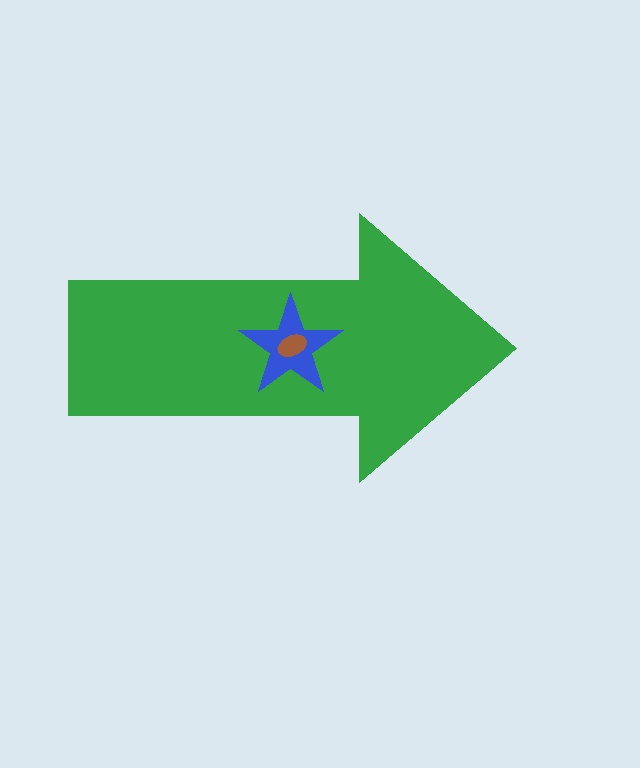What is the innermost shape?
The brown ellipse.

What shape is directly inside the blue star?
The brown ellipse.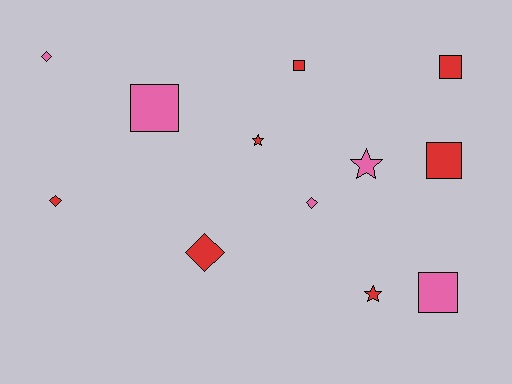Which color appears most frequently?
Red, with 7 objects.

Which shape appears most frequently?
Square, with 5 objects.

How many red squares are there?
There are 3 red squares.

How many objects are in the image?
There are 12 objects.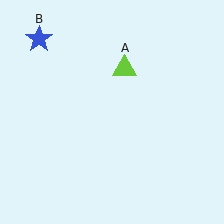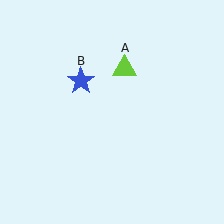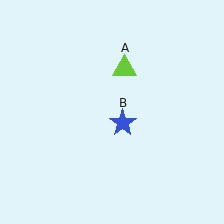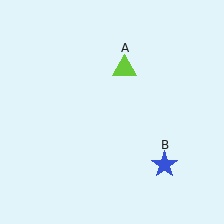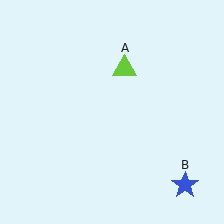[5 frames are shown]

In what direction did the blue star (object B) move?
The blue star (object B) moved down and to the right.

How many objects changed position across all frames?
1 object changed position: blue star (object B).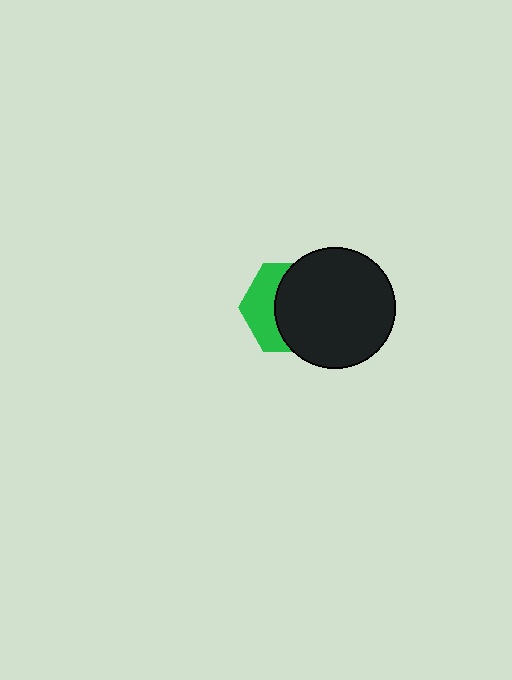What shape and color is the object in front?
The object in front is a black circle.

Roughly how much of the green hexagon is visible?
A small part of it is visible (roughly 38%).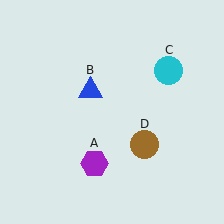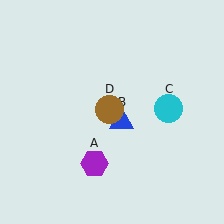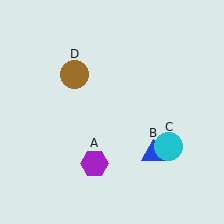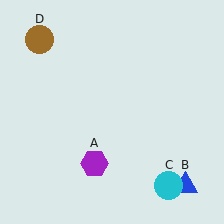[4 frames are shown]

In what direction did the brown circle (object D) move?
The brown circle (object D) moved up and to the left.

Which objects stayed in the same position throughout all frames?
Purple hexagon (object A) remained stationary.